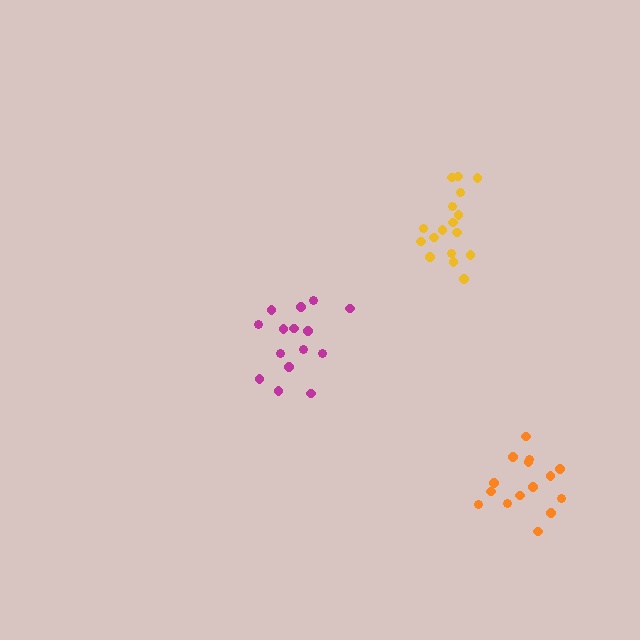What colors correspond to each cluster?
The clusters are colored: magenta, orange, yellow.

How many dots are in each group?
Group 1: 15 dots, Group 2: 15 dots, Group 3: 17 dots (47 total).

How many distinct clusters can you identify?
There are 3 distinct clusters.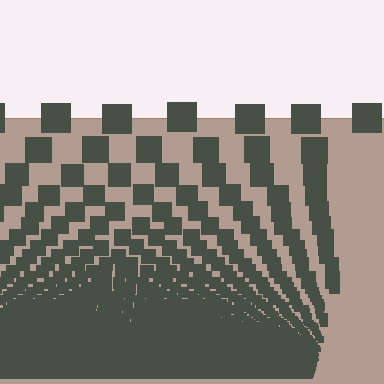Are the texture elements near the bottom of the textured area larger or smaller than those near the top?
Smaller. The gradient is inverted — elements near the bottom are smaller and denser.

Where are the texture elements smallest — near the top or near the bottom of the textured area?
Near the bottom.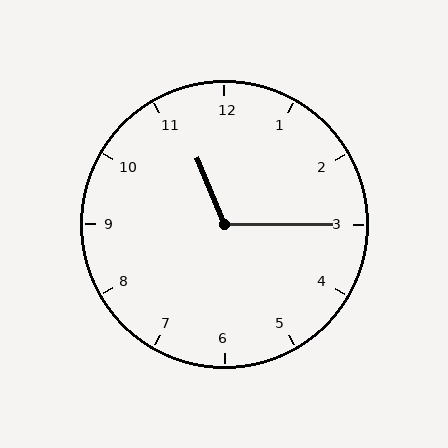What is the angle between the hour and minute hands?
Approximately 112 degrees.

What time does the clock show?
11:15.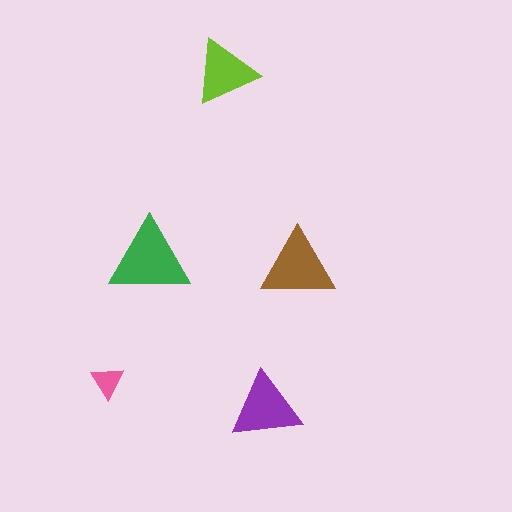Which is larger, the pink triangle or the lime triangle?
The lime one.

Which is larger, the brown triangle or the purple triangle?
The brown one.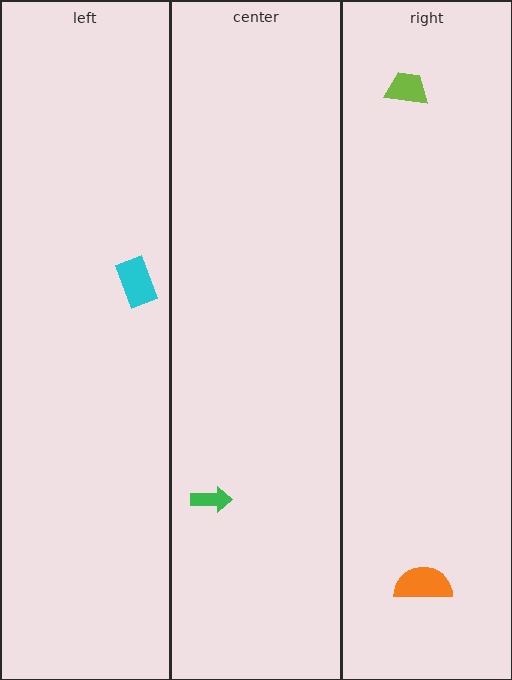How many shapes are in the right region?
2.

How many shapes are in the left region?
1.